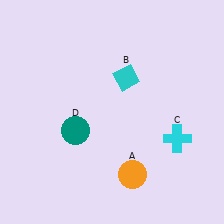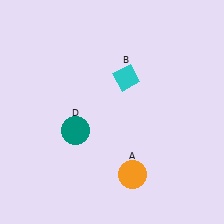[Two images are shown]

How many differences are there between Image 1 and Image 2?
There is 1 difference between the two images.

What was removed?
The cyan cross (C) was removed in Image 2.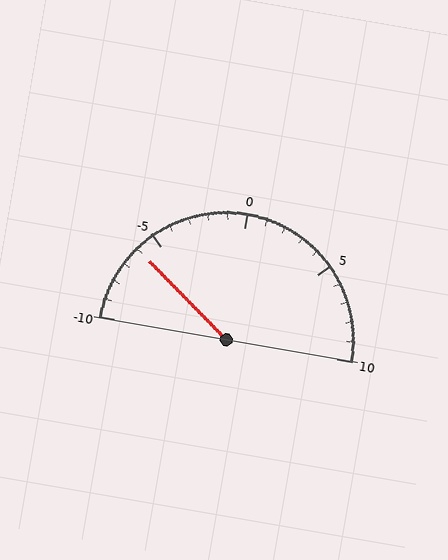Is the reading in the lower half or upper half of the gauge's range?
The reading is in the lower half of the range (-10 to 10).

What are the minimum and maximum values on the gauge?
The gauge ranges from -10 to 10.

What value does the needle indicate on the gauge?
The needle indicates approximately -6.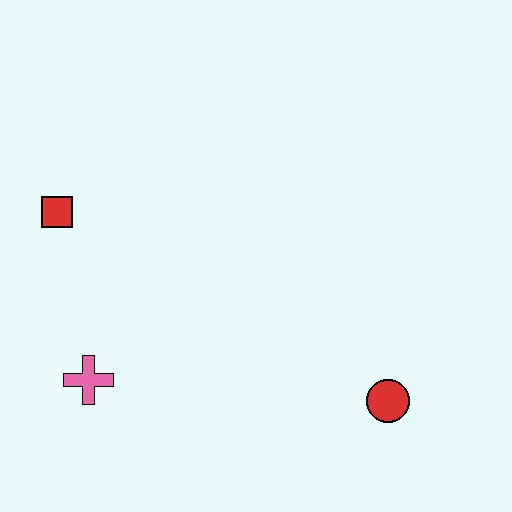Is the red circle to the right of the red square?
Yes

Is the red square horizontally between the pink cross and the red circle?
No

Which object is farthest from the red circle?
The red square is farthest from the red circle.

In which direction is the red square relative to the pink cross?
The red square is above the pink cross.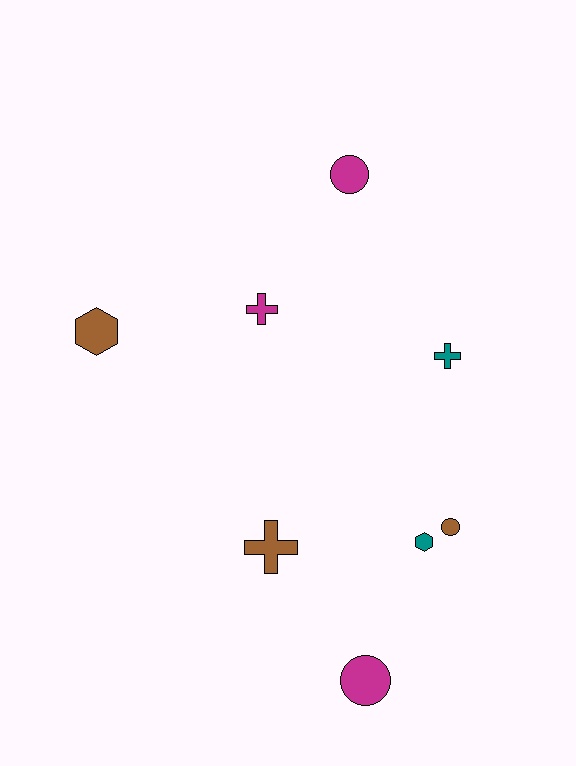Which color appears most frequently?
Magenta, with 3 objects.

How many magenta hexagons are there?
There are no magenta hexagons.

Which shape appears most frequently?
Circle, with 3 objects.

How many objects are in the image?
There are 8 objects.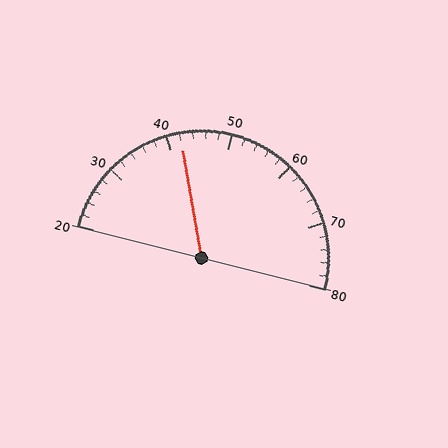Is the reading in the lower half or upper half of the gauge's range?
The reading is in the lower half of the range (20 to 80).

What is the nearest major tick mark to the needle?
The nearest major tick mark is 40.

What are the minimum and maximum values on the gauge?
The gauge ranges from 20 to 80.